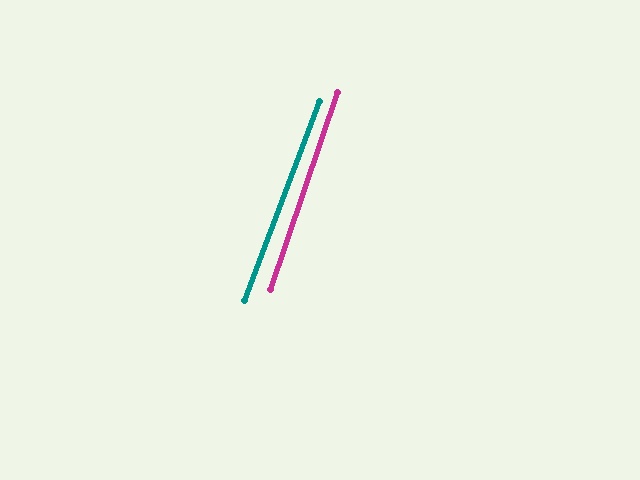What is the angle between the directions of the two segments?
Approximately 2 degrees.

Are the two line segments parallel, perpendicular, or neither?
Parallel — their directions differ by only 1.8°.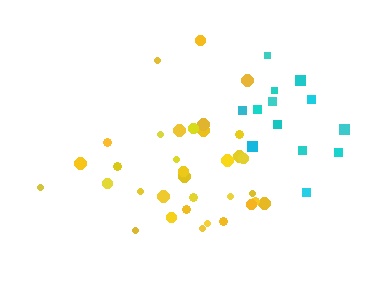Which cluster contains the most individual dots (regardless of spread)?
Yellow (34).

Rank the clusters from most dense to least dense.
cyan, yellow.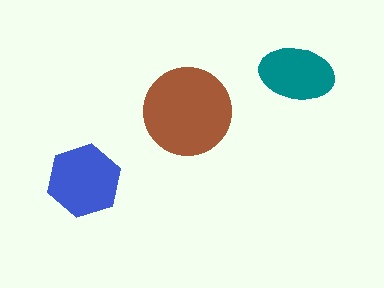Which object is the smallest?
The teal ellipse.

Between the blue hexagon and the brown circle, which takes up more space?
The brown circle.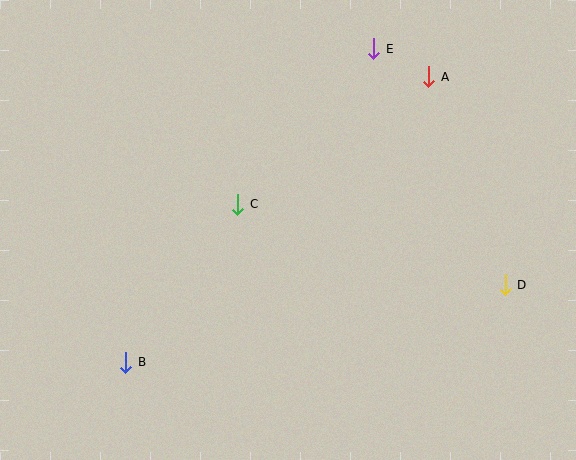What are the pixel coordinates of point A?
Point A is at (429, 77).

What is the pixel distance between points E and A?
The distance between E and A is 61 pixels.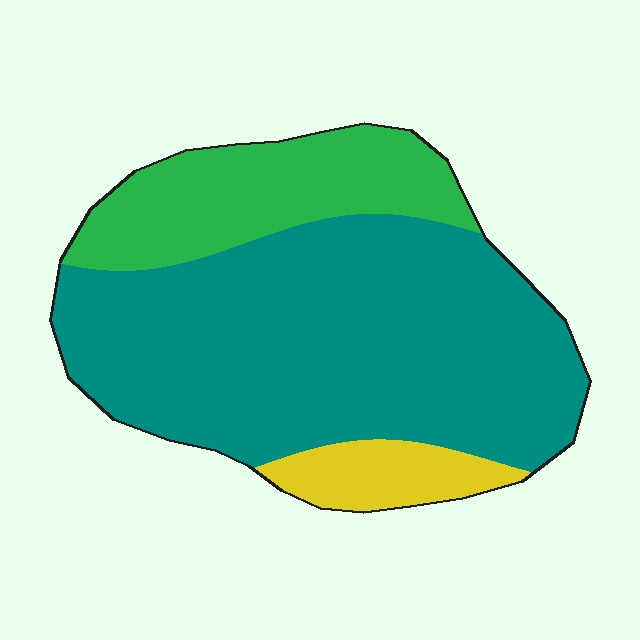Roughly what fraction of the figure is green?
Green takes up about one quarter (1/4) of the figure.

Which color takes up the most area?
Teal, at roughly 70%.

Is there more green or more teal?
Teal.